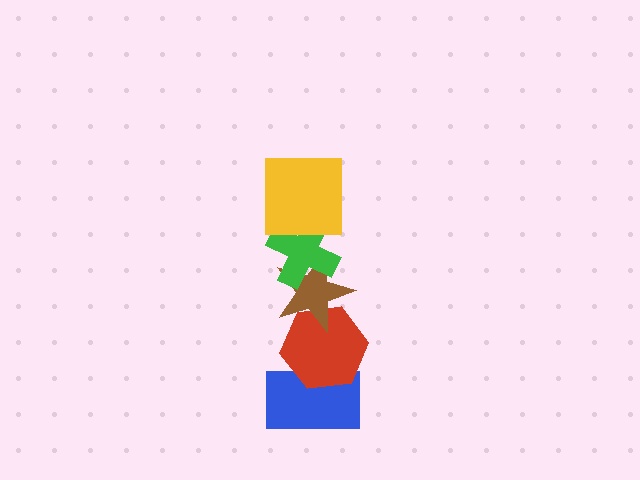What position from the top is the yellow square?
The yellow square is 1st from the top.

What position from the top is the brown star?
The brown star is 3rd from the top.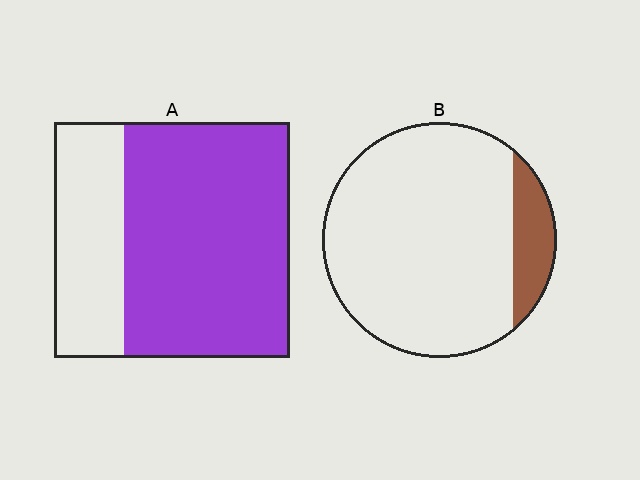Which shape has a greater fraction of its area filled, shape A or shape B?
Shape A.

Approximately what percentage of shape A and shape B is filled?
A is approximately 70% and B is approximately 15%.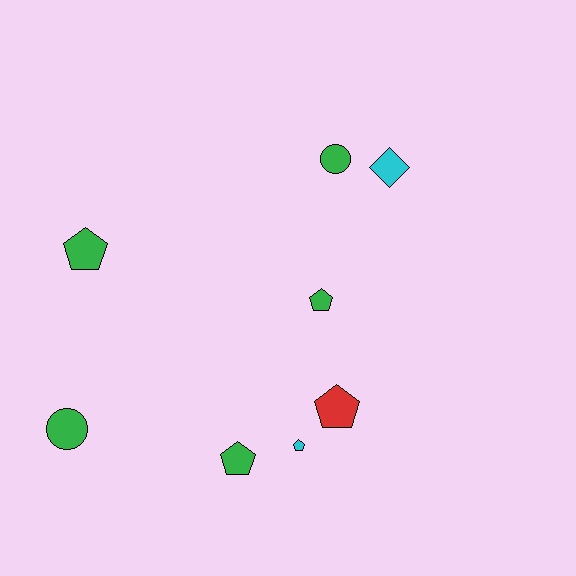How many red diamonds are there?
There are no red diamonds.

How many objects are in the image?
There are 8 objects.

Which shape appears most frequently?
Pentagon, with 5 objects.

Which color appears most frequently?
Green, with 5 objects.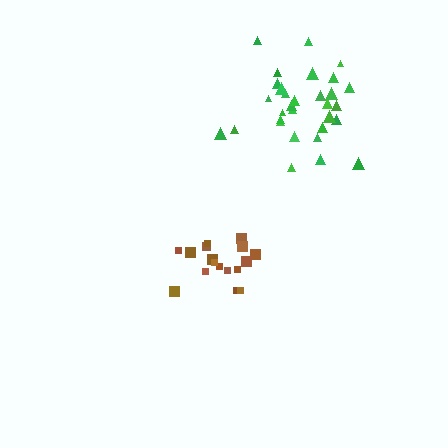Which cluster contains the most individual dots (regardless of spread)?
Green (31).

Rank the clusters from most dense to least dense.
green, brown.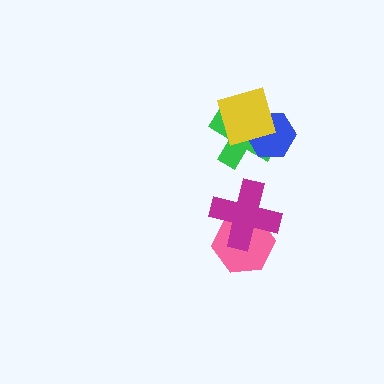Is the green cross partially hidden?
Yes, it is partially covered by another shape.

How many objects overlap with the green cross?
2 objects overlap with the green cross.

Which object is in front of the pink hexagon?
The magenta cross is in front of the pink hexagon.